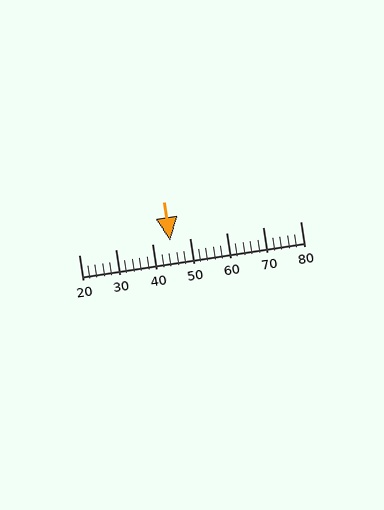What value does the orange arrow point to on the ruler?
The orange arrow points to approximately 45.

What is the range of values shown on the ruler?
The ruler shows values from 20 to 80.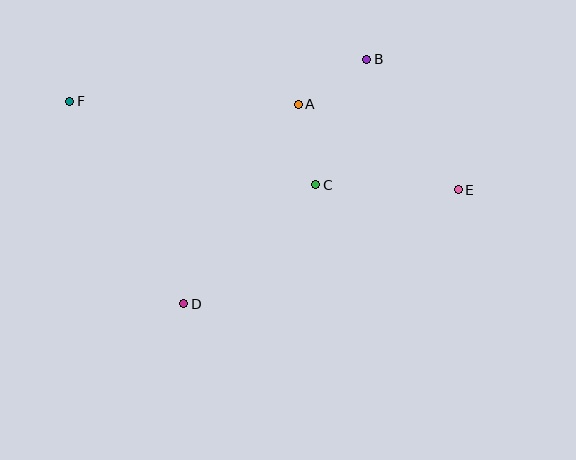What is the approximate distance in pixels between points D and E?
The distance between D and E is approximately 297 pixels.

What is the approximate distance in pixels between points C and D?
The distance between C and D is approximately 178 pixels.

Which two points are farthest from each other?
Points E and F are farthest from each other.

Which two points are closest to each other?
Points A and B are closest to each other.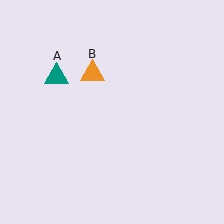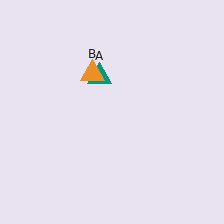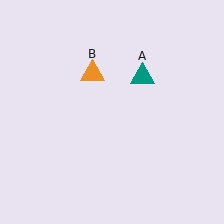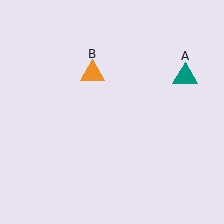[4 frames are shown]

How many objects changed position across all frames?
1 object changed position: teal triangle (object A).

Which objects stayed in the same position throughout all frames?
Orange triangle (object B) remained stationary.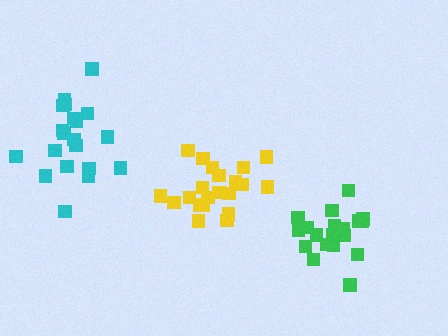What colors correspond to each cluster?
The clusters are colored: yellow, cyan, green.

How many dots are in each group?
Group 1: 21 dots, Group 2: 20 dots, Group 3: 20 dots (61 total).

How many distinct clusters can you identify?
There are 3 distinct clusters.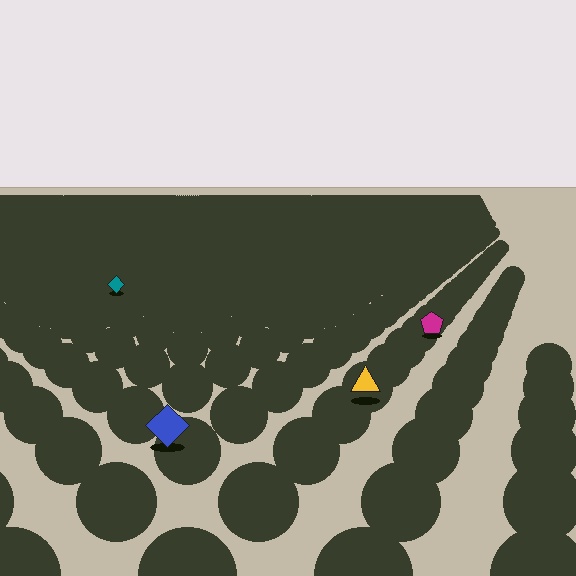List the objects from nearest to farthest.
From nearest to farthest: the blue diamond, the yellow triangle, the magenta pentagon, the teal diamond.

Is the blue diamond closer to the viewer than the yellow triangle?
Yes. The blue diamond is closer — you can tell from the texture gradient: the ground texture is coarser near it.